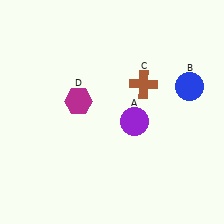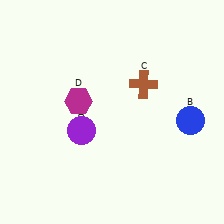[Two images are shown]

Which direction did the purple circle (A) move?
The purple circle (A) moved left.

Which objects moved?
The objects that moved are: the purple circle (A), the blue circle (B).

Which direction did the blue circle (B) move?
The blue circle (B) moved down.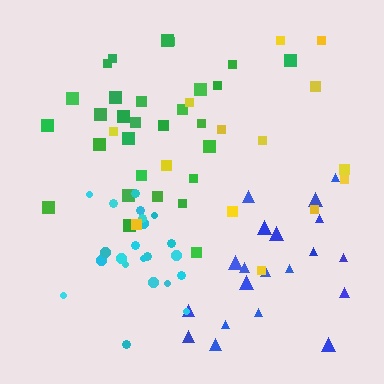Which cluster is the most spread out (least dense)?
Yellow.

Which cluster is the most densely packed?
Cyan.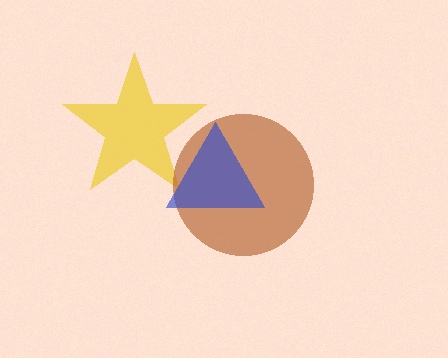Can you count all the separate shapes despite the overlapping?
Yes, there are 3 separate shapes.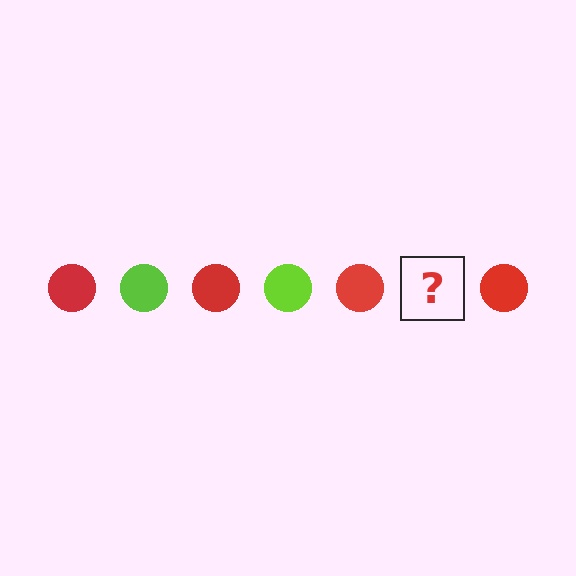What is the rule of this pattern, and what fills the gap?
The rule is that the pattern cycles through red, lime circles. The gap should be filled with a lime circle.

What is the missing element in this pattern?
The missing element is a lime circle.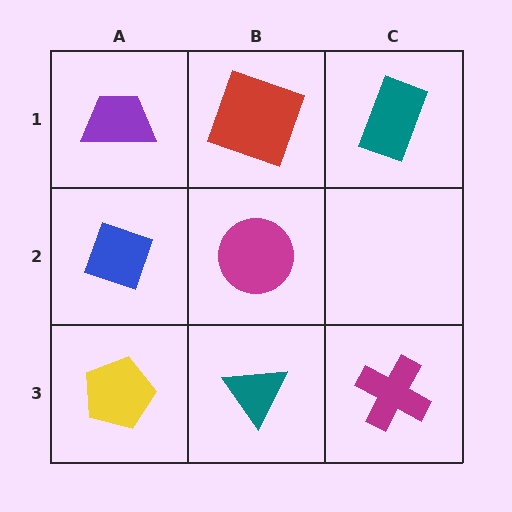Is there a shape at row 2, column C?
No, that cell is empty.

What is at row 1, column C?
A teal rectangle.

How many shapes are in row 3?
3 shapes.